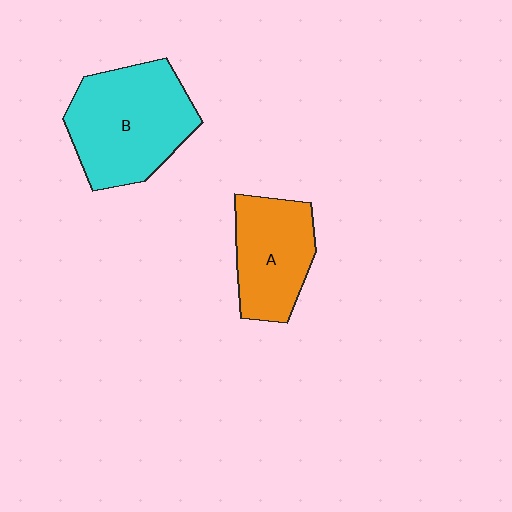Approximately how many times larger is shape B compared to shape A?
Approximately 1.4 times.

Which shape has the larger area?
Shape B (cyan).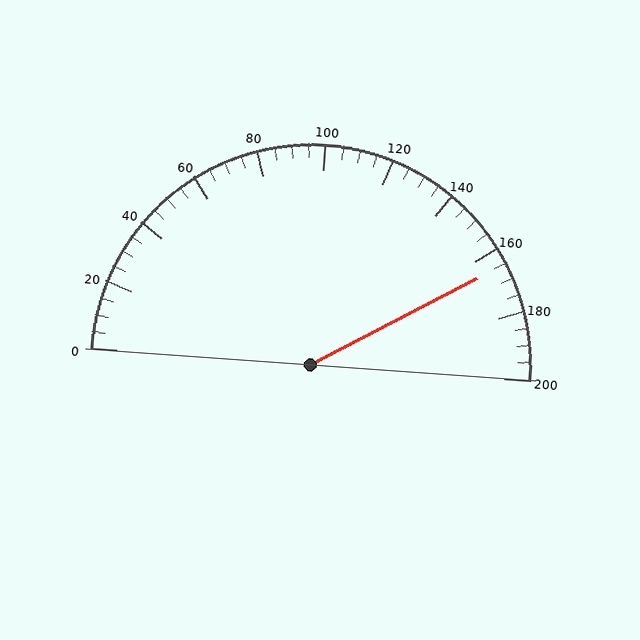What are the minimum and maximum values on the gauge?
The gauge ranges from 0 to 200.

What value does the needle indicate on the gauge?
The needle indicates approximately 165.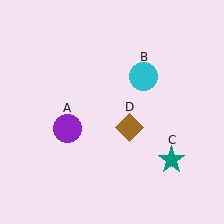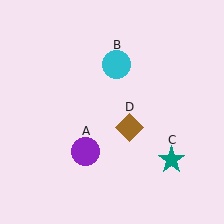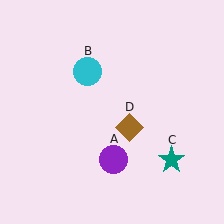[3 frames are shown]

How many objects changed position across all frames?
2 objects changed position: purple circle (object A), cyan circle (object B).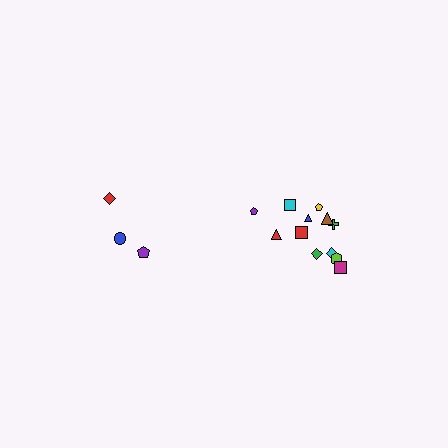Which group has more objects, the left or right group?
The right group.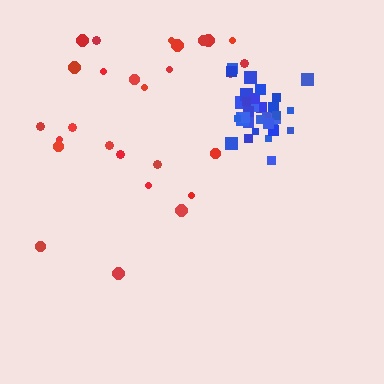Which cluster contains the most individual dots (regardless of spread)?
Blue (33).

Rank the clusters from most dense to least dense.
blue, red.